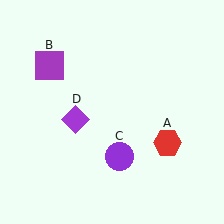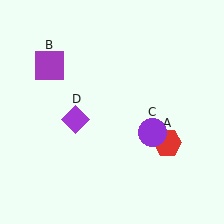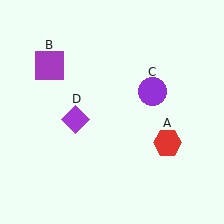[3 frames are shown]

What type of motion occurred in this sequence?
The purple circle (object C) rotated counterclockwise around the center of the scene.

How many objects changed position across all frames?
1 object changed position: purple circle (object C).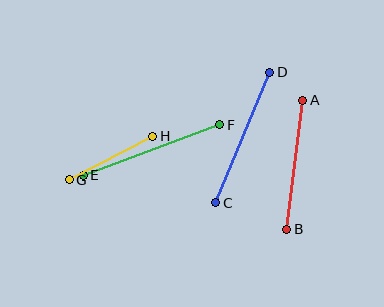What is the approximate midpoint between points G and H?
The midpoint is at approximately (111, 158) pixels.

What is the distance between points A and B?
The distance is approximately 130 pixels.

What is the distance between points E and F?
The distance is approximately 145 pixels.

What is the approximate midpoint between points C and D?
The midpoint is at approximately (243, 137) pixels.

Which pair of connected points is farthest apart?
Points E and F are farthest apart.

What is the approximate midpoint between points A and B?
The midpoint is at approximately (295, 165) pixels.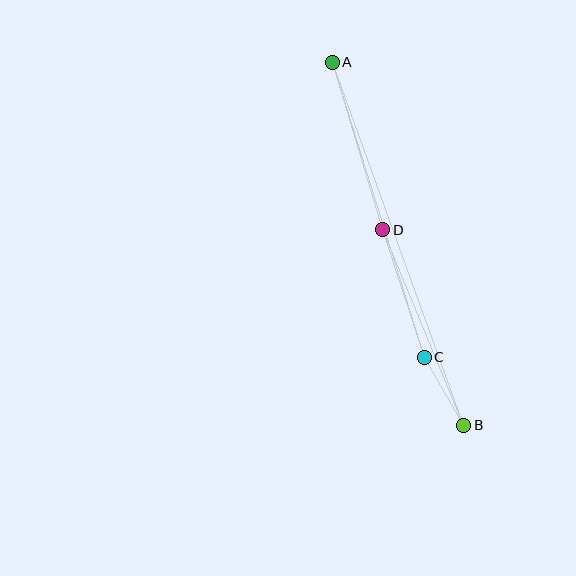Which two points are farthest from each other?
Points A and B are farthest from each other.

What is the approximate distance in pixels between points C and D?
The distance between C and D is approximately 134 pixels.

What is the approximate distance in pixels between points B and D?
The distance between B and D is approximately 212 pixels.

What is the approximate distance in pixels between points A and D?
The distance between A and D is approximately 175 pixels.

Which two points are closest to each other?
Points B and C are closest to each other.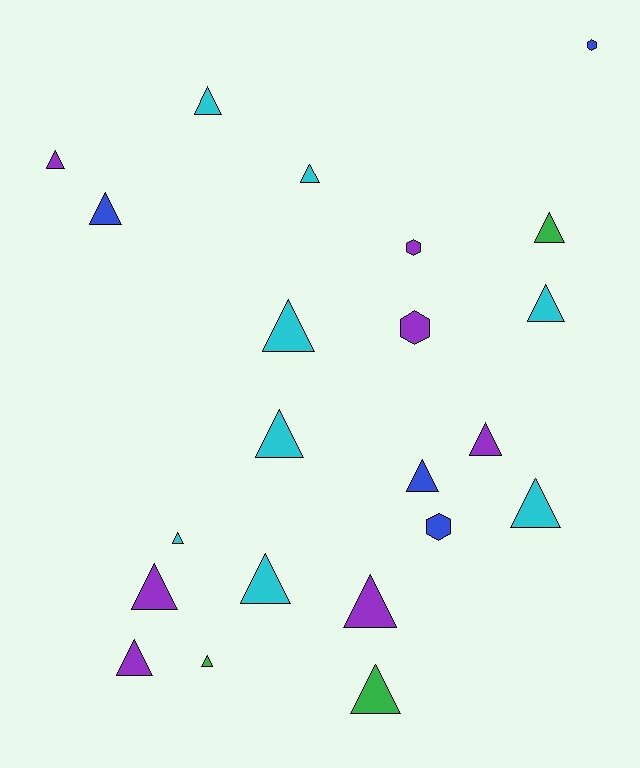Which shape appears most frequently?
Triangle, with 18 objects.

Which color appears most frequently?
Cyan, with 8 objects.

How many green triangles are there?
There are 3 green triangles.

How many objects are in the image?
There are 22 objects.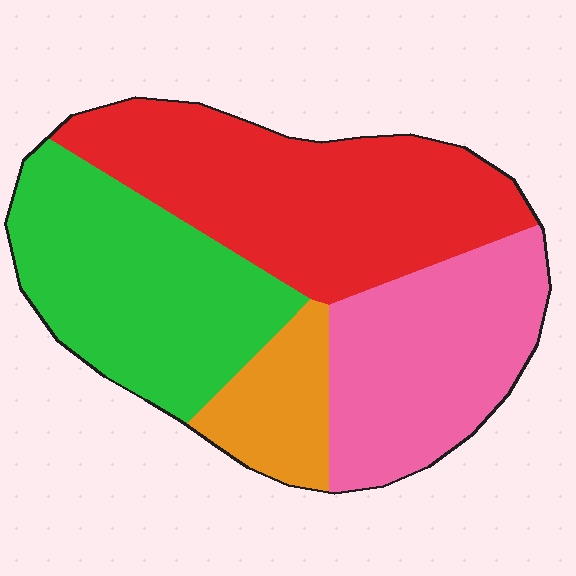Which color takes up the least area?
Orange, at roughly 10%.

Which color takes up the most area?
Red, at roughly 35%.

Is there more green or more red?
Red.